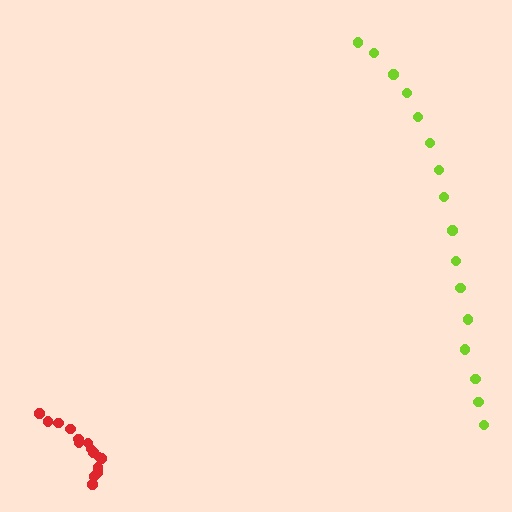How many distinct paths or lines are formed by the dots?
There are 2 distinct paths.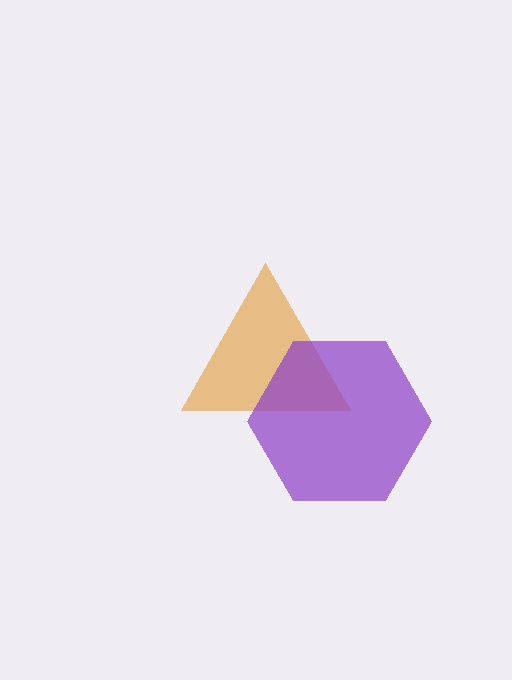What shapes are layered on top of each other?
The layered shapes are: an orange triangle, a purple hexagon.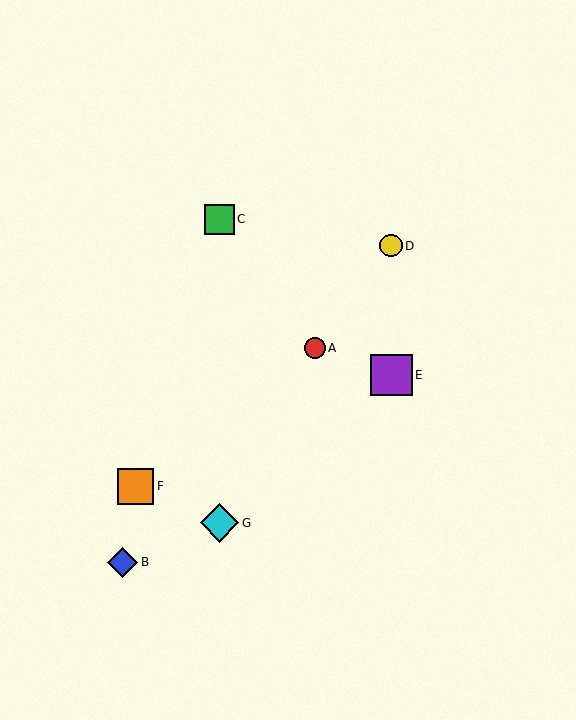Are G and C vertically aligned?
Yes, both are at x≈219.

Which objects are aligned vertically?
Objects C, G are aligned vertically.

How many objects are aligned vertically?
2 objects (C, G) are aligned vertically.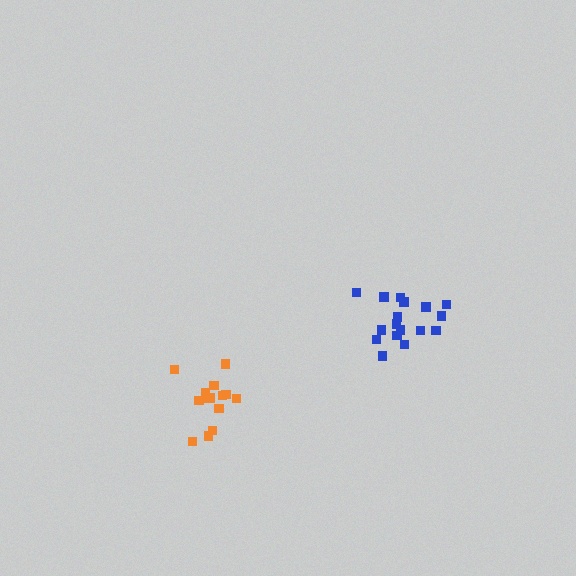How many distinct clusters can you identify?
There are 2 distinct clusters.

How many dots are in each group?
Group 1: 14 dots, Group 2: 17 dots (31 total).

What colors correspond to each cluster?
The clusters are colored: orange, blue.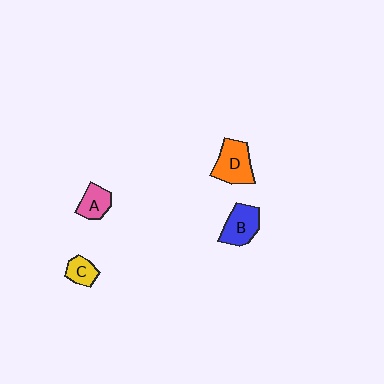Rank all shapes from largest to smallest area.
From largest to smallest: D (orange), B (blue), A (pink), C (yellow).